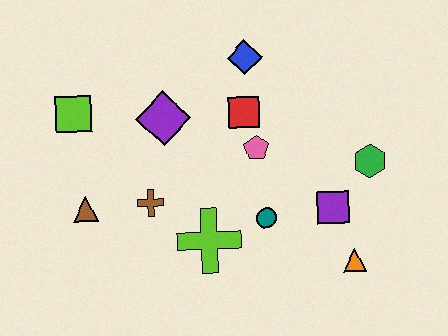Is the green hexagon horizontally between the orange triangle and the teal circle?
No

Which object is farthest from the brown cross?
The green hexagon is farthest from the brown cross.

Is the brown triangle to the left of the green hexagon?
Yes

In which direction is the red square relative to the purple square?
The red square is above the purple square.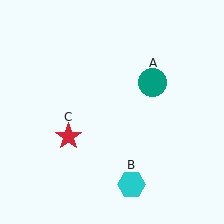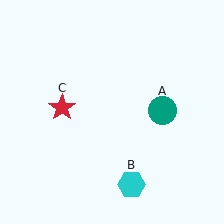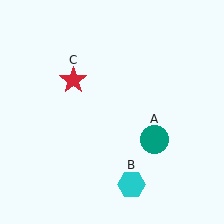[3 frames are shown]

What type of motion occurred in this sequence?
The teal circle (object A), red star (object C) rotated clockwise around the center of the scene.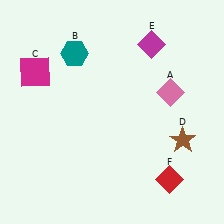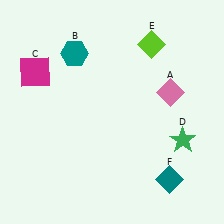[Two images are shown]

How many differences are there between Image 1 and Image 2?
There are 3 differences between the two images.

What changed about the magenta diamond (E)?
In Image 1, E is magenta. In Image 2, it changed to lime.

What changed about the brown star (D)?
In Image 1, D is brown. In Image 2, it changed to green.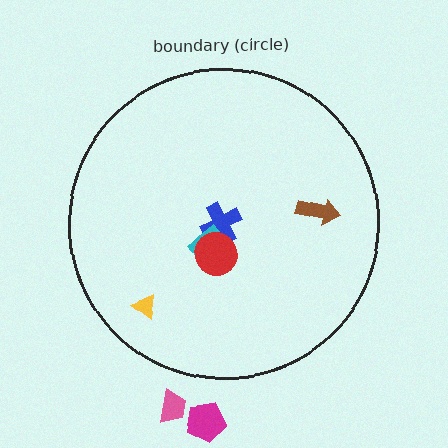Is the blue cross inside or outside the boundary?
Inside.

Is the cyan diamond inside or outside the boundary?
Inside.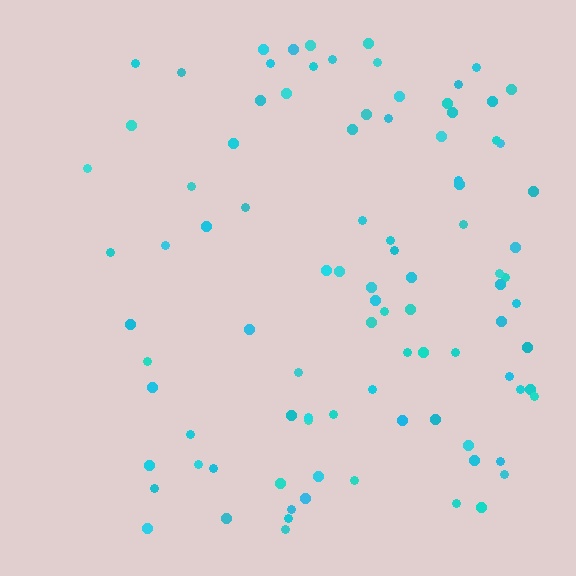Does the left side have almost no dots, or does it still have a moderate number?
Still a moderate number, just noticeably fewer than the right.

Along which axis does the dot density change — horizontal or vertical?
Horizontal.